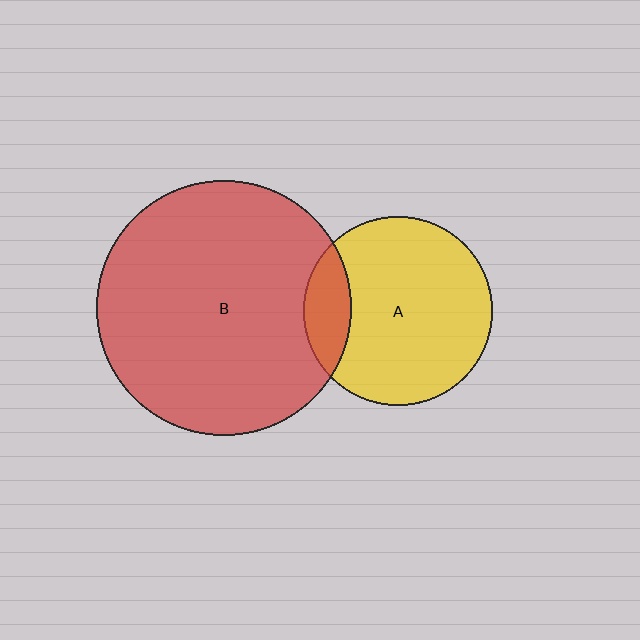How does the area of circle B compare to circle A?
Approximately 1.8 times.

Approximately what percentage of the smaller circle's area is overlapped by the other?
Approximately 15%.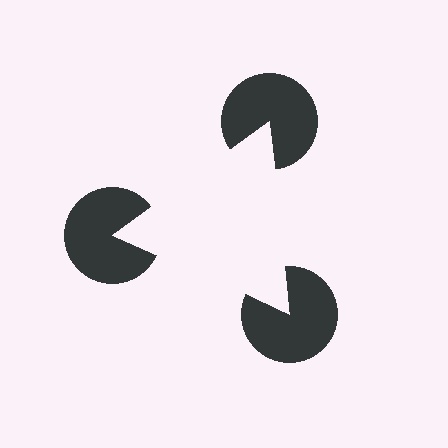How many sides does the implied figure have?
3 sides.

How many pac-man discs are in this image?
There are 3 — one at each vertex of the illusory triangle.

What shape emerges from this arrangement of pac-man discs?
An illusory triangle — its edges are inferred from the aligned wedge cuts in the pac-man discs, not physically drawn.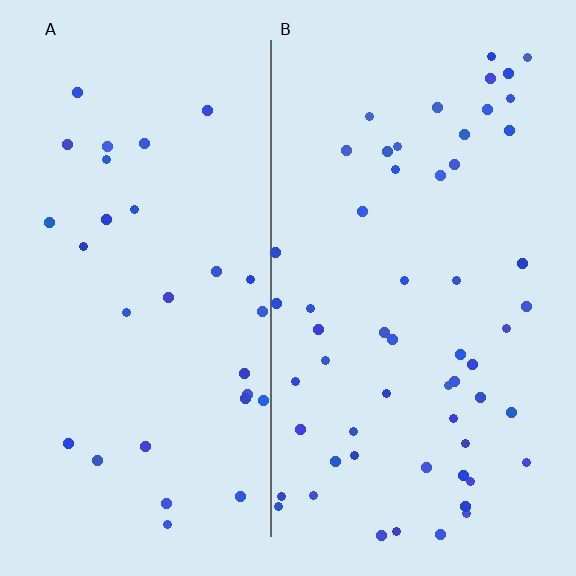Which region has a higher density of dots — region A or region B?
B (the right).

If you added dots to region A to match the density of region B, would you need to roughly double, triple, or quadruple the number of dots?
Approximately double.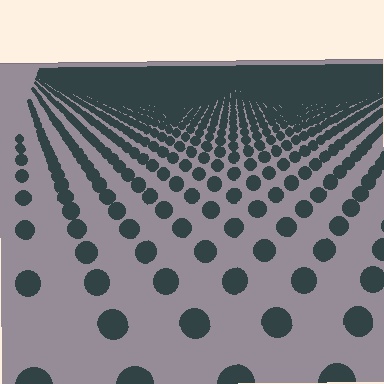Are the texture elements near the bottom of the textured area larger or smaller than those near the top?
Larger. Near the bottom, elements are closer to the viewer and appear at a bigger on-screen size.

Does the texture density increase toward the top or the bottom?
Density increases toward the top.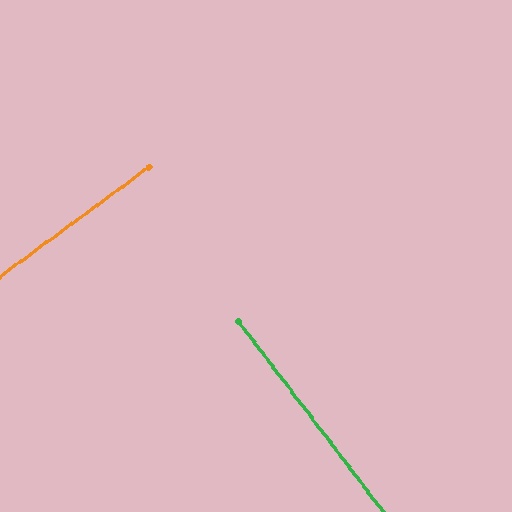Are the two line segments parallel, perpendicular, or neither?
Perpendicular — they meet at approximately 89°.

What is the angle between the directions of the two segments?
Approximately 89 degrees.